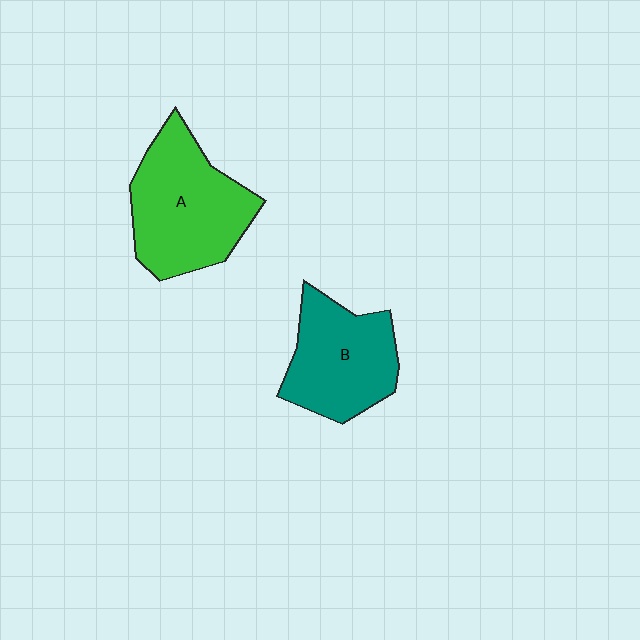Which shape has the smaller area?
Shape B (teal).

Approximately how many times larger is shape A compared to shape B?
Approximately 1.2 times.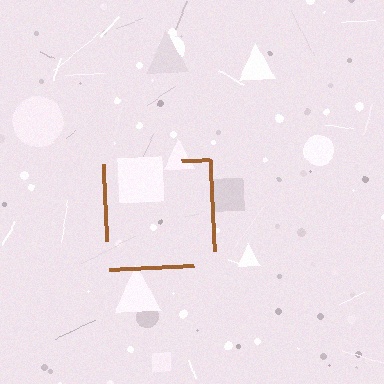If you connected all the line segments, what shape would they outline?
They would outline a square.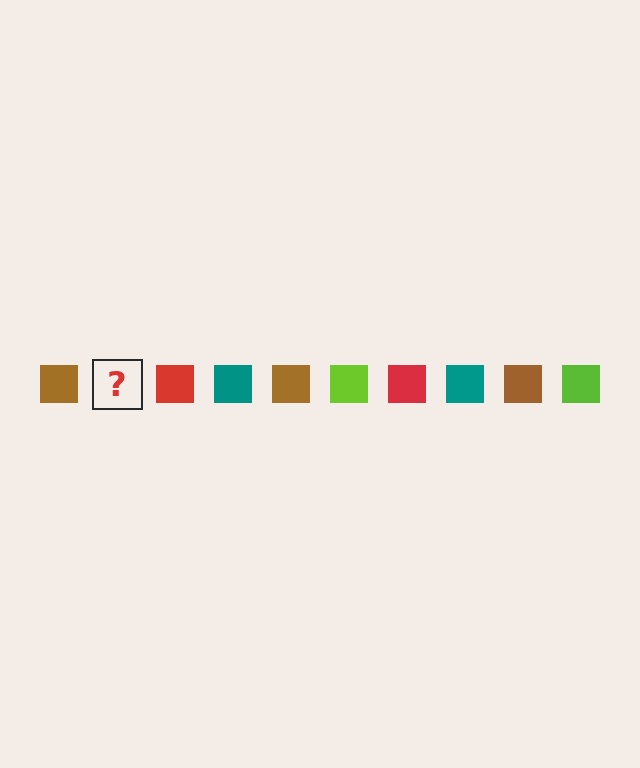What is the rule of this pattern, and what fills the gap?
The rule is that the pattern cycles through brown, lime, red, teal squares. The gap should be filled with a lime square.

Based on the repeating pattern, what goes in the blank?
The blank should be a lime square.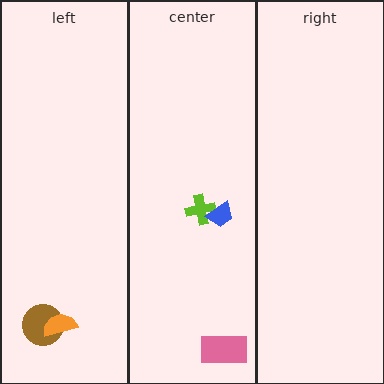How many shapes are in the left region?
2.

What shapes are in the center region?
The lime cross, the pink rectangle, the blue trapezoid.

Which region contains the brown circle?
The left region.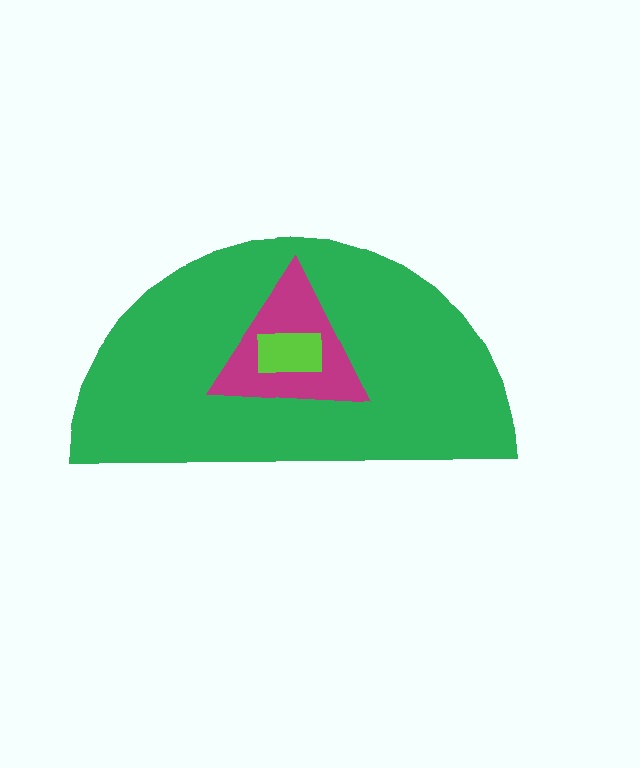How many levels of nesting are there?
3.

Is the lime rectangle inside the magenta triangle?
Yes.